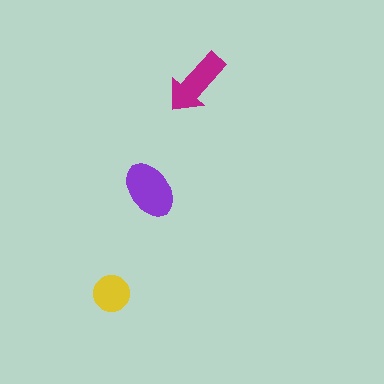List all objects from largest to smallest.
The purple ellipse, the magenta arrow, the yellow circle.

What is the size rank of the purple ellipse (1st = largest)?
1st.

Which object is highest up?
The magenta arrow is topmost.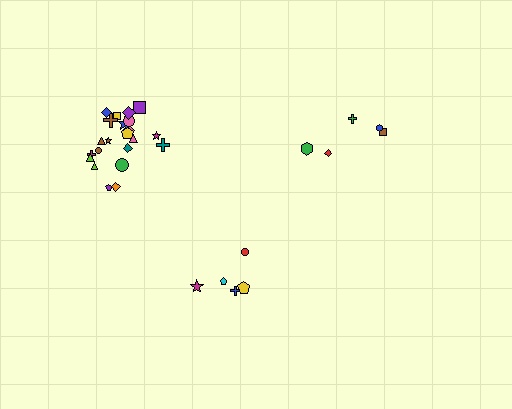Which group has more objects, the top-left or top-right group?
The top-left group.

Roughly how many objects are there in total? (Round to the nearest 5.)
Roughly 30 objects in total.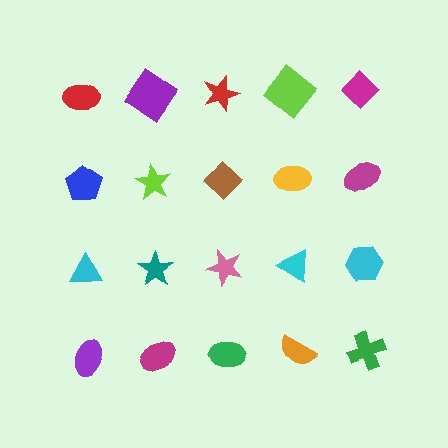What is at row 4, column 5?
A green cross.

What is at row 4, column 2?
A magenta ellipse.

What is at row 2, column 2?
A lime star.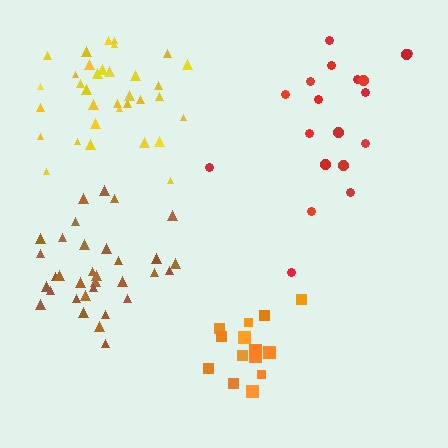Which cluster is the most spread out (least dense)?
Red.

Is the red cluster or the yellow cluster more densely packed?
Yellow.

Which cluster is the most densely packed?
Orange.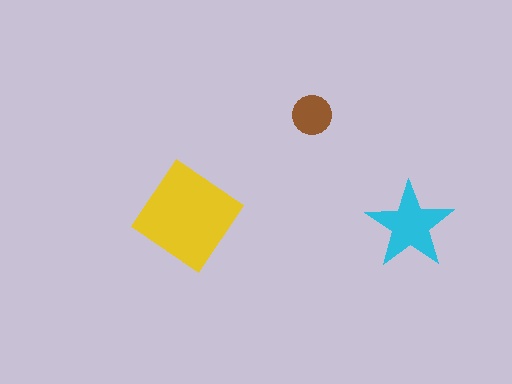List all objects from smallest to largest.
The brown circle, the cyan star, the yellow diamond.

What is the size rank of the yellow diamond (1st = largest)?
1st.